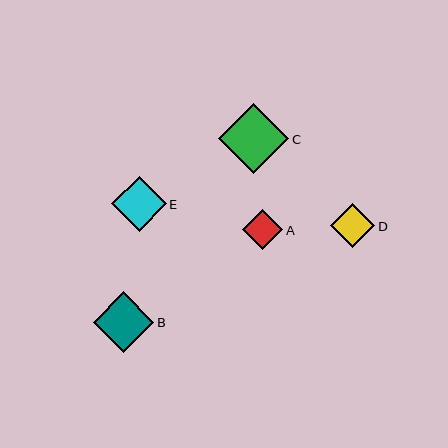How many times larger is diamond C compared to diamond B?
Diamond C is approximately 1.2 times the size of diamond B.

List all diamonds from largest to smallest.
From largest to smallest: C, B, E, D, A.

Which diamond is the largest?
Diamond C is the largest with a size of approximately 70 pixels.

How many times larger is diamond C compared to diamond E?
Diamond C is approximately 1.3 times the size of diamond E.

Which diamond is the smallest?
Diamond A is the smallest with a size of approximately 40 pixels.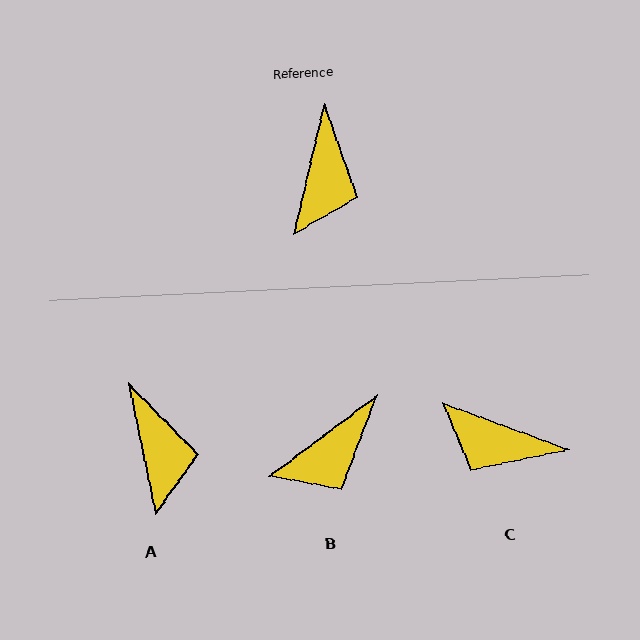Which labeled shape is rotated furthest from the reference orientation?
C, about 98 degrees away.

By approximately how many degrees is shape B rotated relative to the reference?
Approximately 40 degrees clockwise.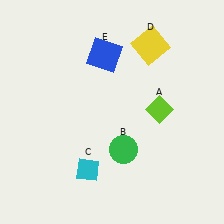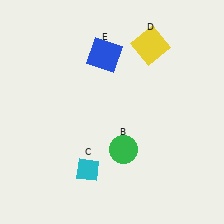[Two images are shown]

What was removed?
The lime diamond (A) was removed in Image 2.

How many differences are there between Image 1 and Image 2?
There is 1 difference between the two images.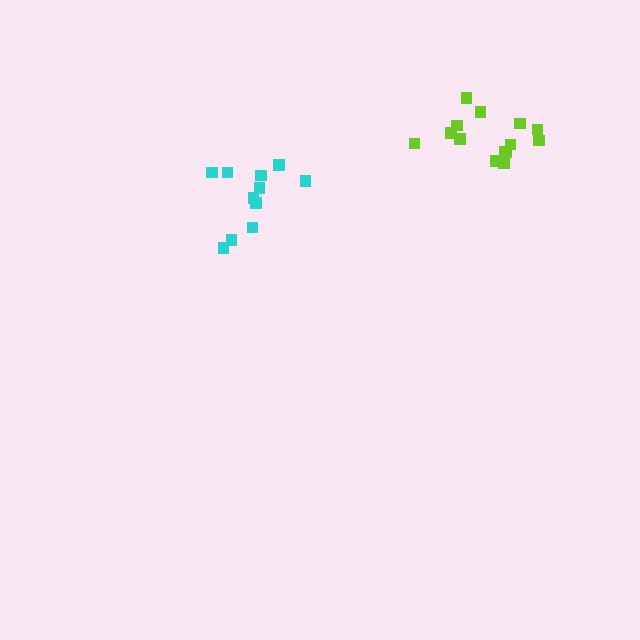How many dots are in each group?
Group 1: 11 dots, Group 2: 14 dots (25 total).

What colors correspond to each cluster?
The clusters are colored: cyan, lime.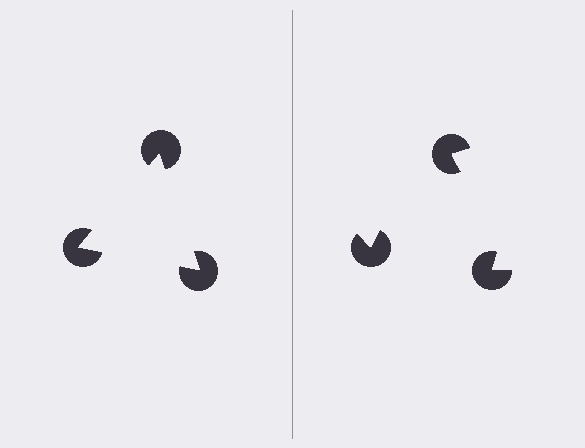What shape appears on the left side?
An illusory triangle.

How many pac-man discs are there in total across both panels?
6 — 3 on each side.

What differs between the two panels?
The pac-man discs are positioned identically on both sides; only the wedge orientations differ. On the left they align to a triangle; on the right they are misaligned.